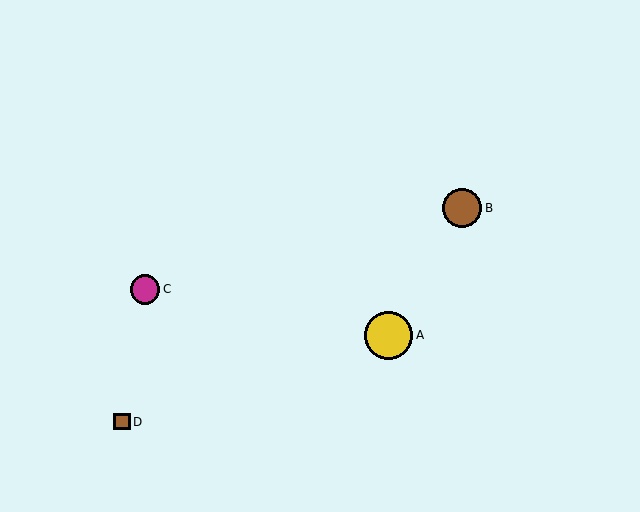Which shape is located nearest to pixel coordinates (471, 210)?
The brown circle (labeled B) at (462, 208) is nearest to that location.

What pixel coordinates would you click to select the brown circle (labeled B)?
Click at (462, 208) to select the brown circle B.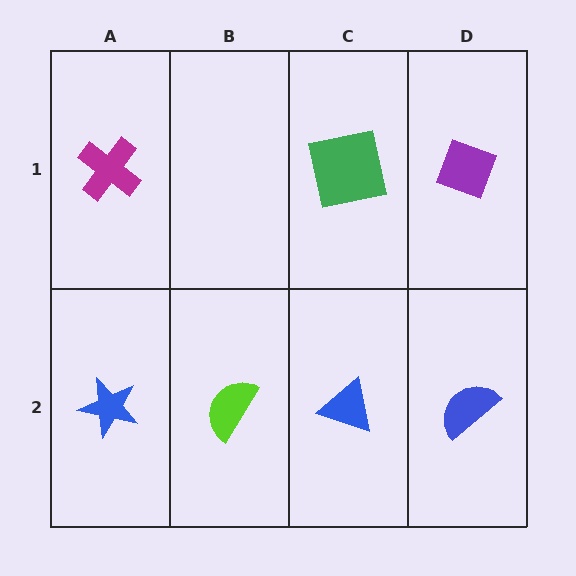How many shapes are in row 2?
4 shapes.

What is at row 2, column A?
A blue star.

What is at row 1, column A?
A magenta cross.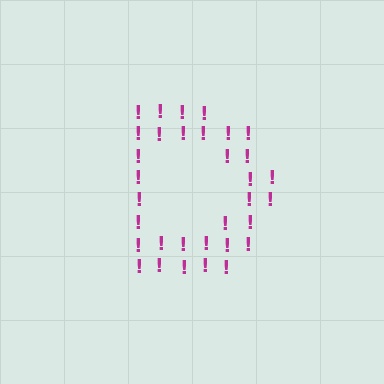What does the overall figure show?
The overall figure shows the letter D.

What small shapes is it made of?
It is made of small exclamation marks.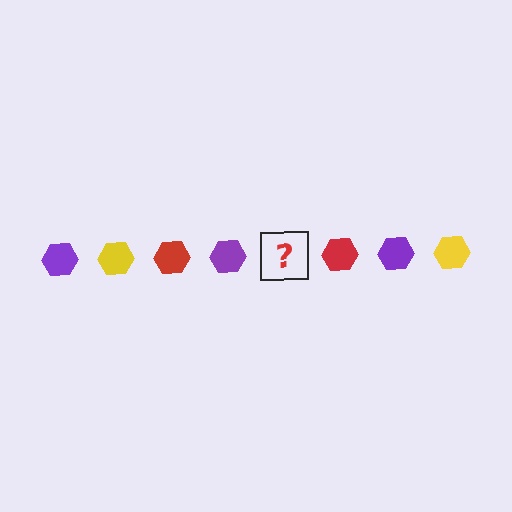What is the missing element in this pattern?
The missing element is a yellow hexagon.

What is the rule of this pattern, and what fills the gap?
The rule is that the pattern cycles through purple, yellow, red hexagons. The gap should be filled with a yellow hexagon.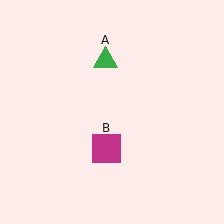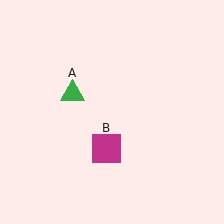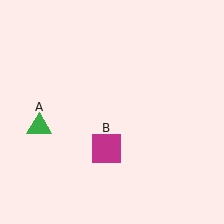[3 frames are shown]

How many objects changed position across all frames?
1 object changed position: green triangle (object A).